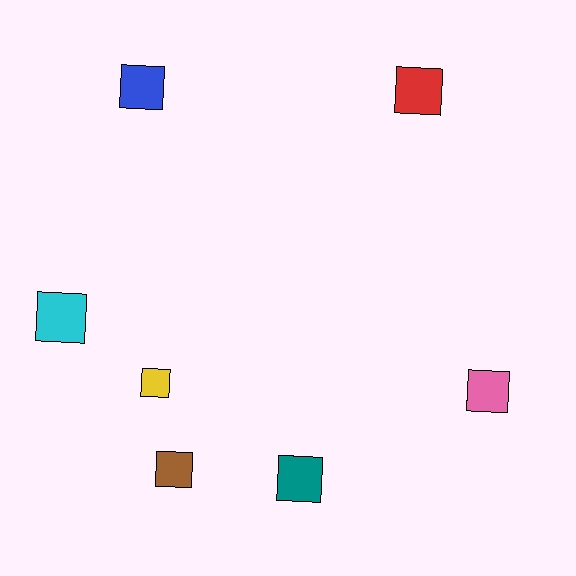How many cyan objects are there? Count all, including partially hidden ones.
There is 1 cyan object.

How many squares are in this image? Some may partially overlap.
There are 7 squares.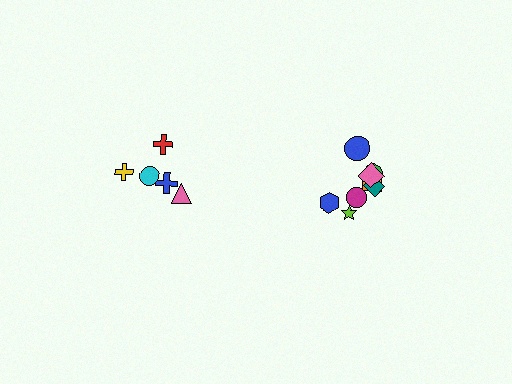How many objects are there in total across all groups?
There are 13 objects.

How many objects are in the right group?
There are 8 objects.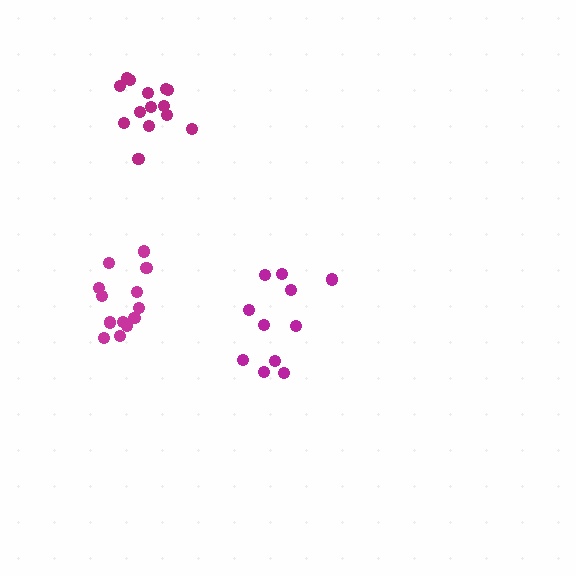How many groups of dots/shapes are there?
There are 3 groups.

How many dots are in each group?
Group 1: 11 dots, Group 2: 14 dots, Group 3: 13 dots (38 total).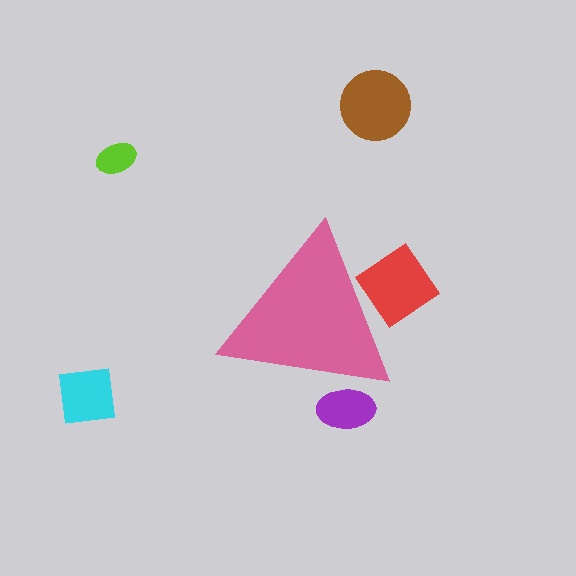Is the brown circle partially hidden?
No, the brown circle is fully visible.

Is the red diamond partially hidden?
Yes, the red diamond is partially hidden behind the pink triangle.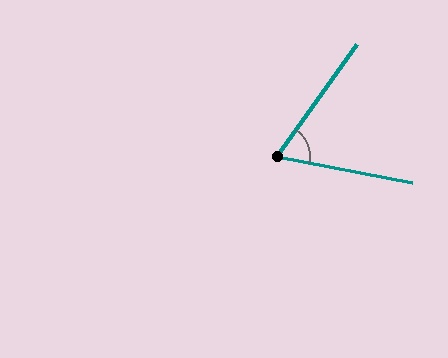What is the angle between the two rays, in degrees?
Approximately 66 degrees.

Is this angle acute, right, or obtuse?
It is acute.